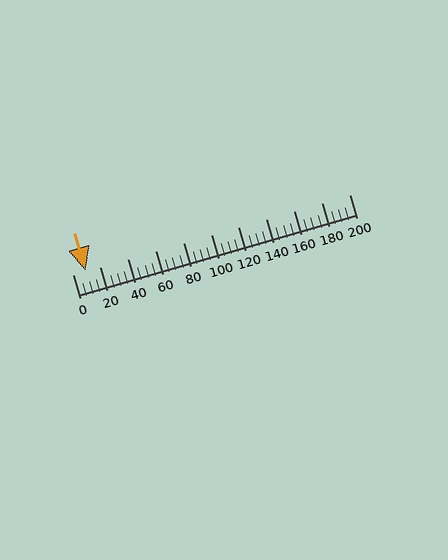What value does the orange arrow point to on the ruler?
The orange arrow points to approximately 10.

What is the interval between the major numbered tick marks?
The major tick marks are spaced 20 units apart.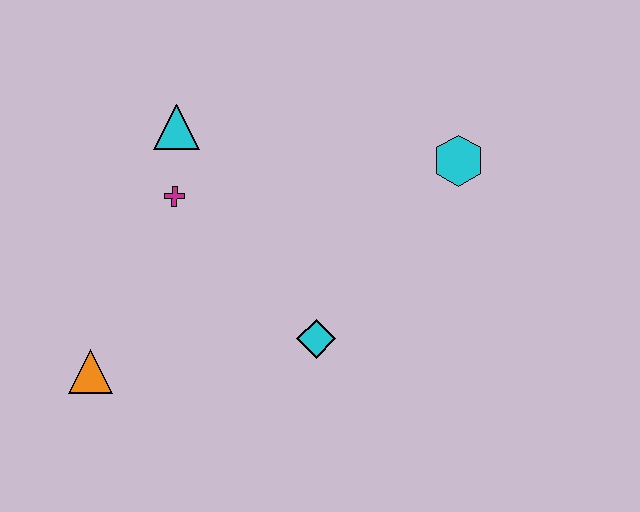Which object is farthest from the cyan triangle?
The cyan hexagon is farthest from the cyan triangle.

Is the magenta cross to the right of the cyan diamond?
No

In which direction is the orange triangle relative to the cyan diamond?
The orange triangle is to the left of the cyan diamond.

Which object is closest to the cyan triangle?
The magenta cross is closest to the cyan triangle.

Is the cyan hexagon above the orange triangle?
Yes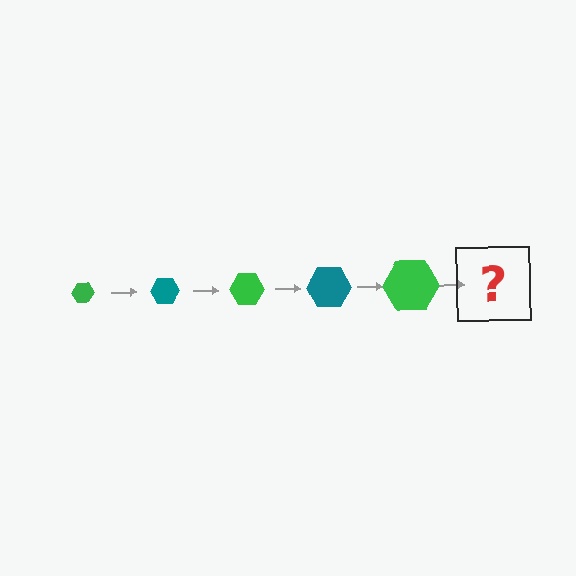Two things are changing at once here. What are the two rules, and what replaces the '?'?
The two rules are that the hexagon grows larger each step and the color cycles through green and teal. The '?' should be a teal hexagon, larger than the previous one.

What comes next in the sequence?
The next element should be a teal hexagon, larger than the previous one.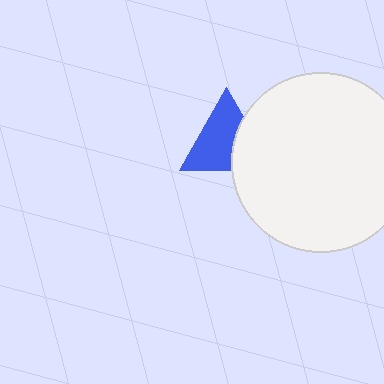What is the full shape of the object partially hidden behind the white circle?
The partially hidden object is a blue triangle.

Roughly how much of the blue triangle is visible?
Most of it is visible (roughly 66%).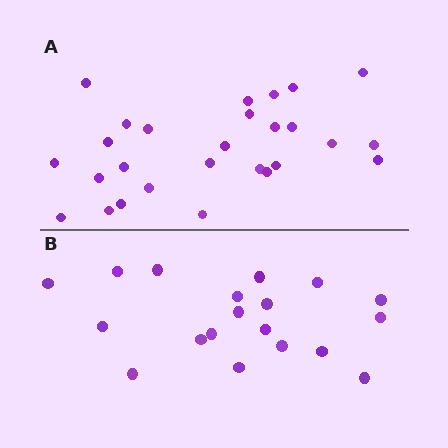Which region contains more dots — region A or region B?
Region A (the top region) has more dots.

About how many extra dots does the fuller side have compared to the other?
Region A has roughly 8 or so more dots than region B.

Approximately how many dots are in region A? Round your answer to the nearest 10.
About 30 dots. (The exact count is 27, which rounds to 30.)